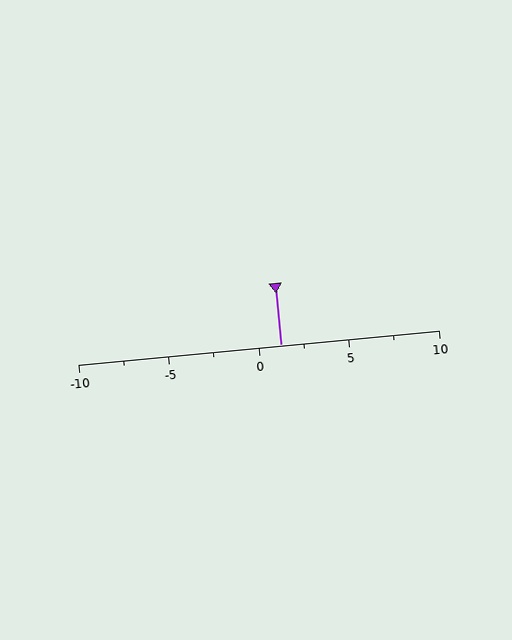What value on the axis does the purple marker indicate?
The marker indicates approximately 1.2.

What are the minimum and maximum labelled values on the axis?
The axis runs from -10 to 10.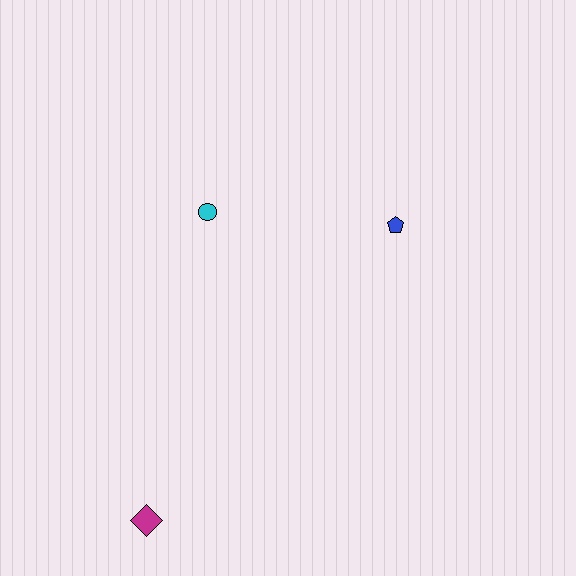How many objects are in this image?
There are 3 objects.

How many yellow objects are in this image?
There are no yellow objects.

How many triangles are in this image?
There are no triangles.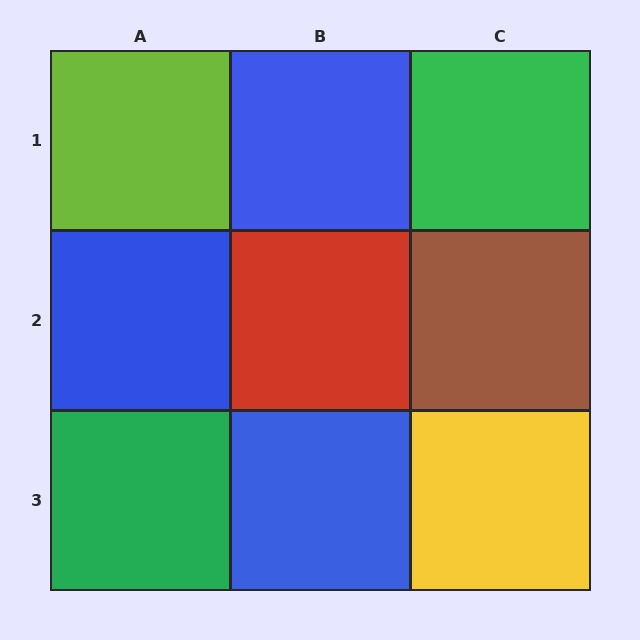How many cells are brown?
1 cell is brown.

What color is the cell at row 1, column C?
Green.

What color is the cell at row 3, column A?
Green.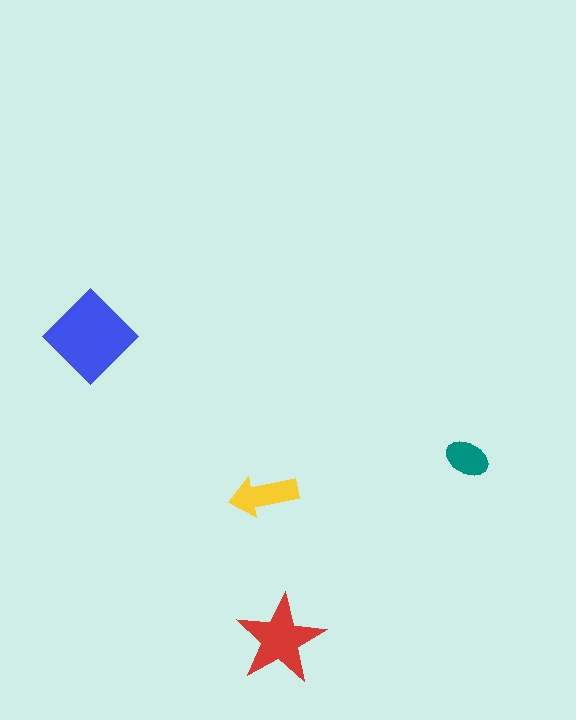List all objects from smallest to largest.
The teal ellipse, the yellow arrow, the red star, the blue diamond.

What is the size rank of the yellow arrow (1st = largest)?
3rd.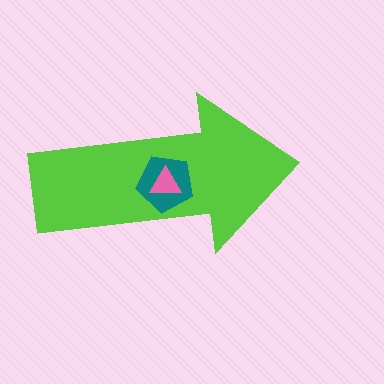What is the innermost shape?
The pink triangle.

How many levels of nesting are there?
3.